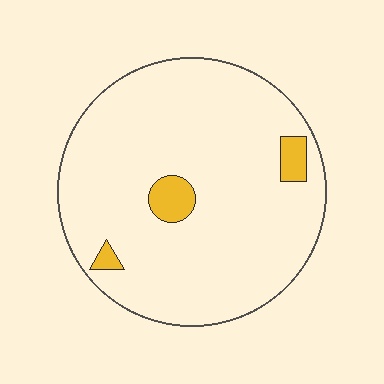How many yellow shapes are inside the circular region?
3.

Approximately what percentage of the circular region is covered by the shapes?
Approximately 5%.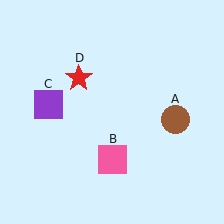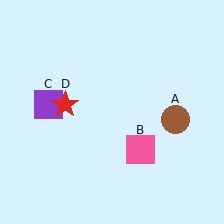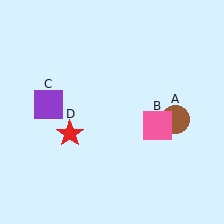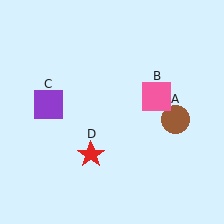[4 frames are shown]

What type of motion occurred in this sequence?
The pink square (object B), red star (object D) rotated counterclockwise around the center of the scene.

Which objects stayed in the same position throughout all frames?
Brown circle (object A) and purple square (object C) remained stationary.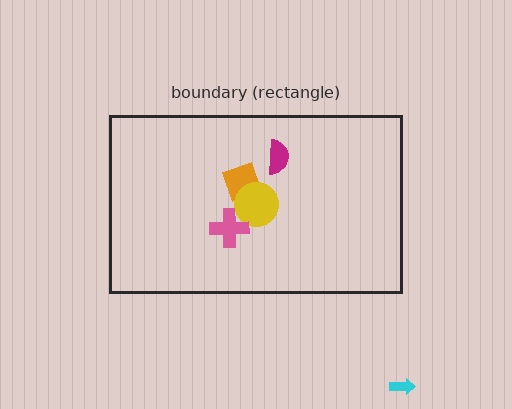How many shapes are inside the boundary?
4 inside, 1 outside.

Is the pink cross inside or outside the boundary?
Inside.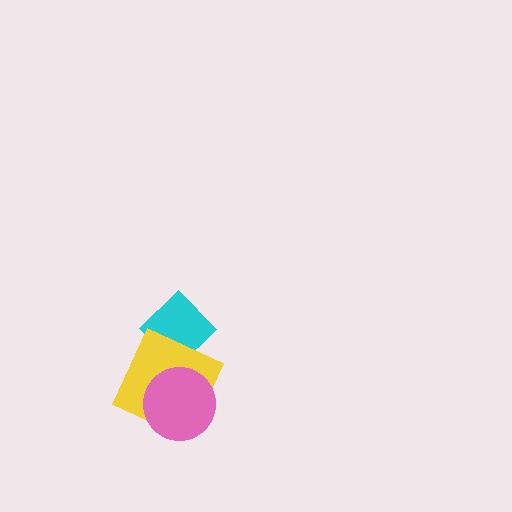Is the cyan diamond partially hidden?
Yes, it is partially covered by another shape.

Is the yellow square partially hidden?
Yes, it is partially covered by another shape.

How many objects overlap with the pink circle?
1 object overlaps with the pink circle.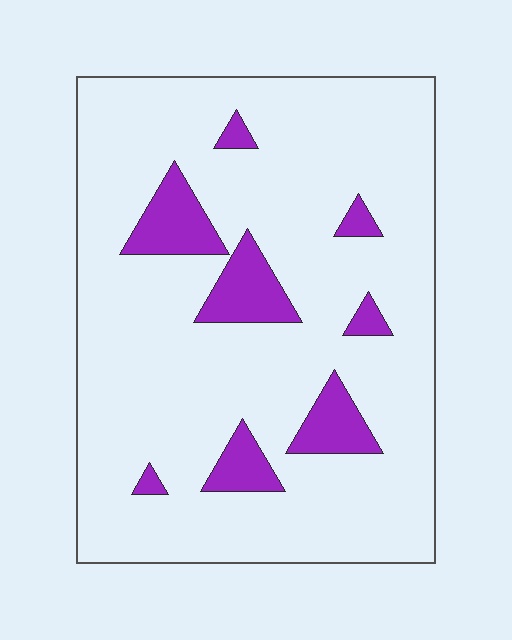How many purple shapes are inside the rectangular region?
8.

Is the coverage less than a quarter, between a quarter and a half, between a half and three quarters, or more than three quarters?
Less than a quarter.